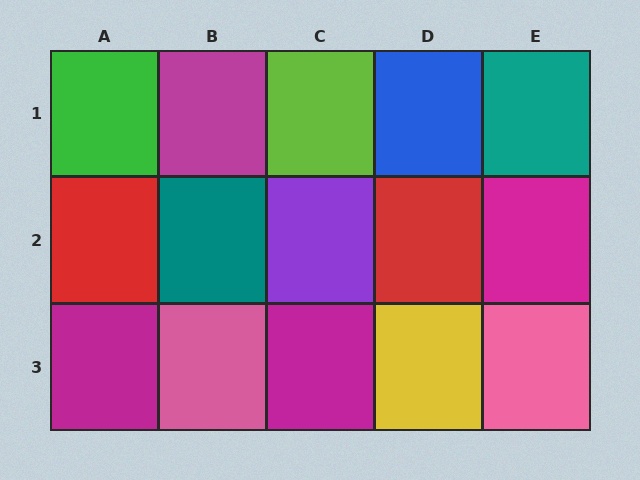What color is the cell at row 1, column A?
Green.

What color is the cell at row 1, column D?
Blue.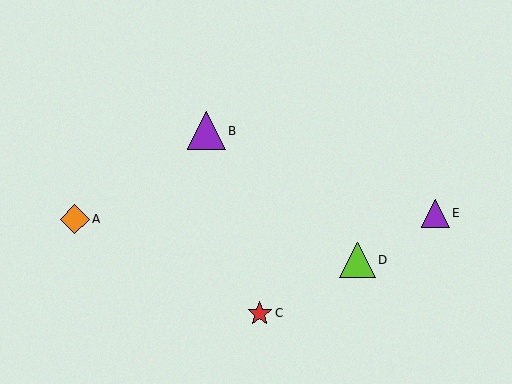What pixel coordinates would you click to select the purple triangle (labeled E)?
Click at (435, 213) to select the purple triangle E.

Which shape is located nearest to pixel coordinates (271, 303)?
The red star (labeled C) at (260, 313) is nearest to that location.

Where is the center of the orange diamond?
The center of the orange diamond is at (75, 219).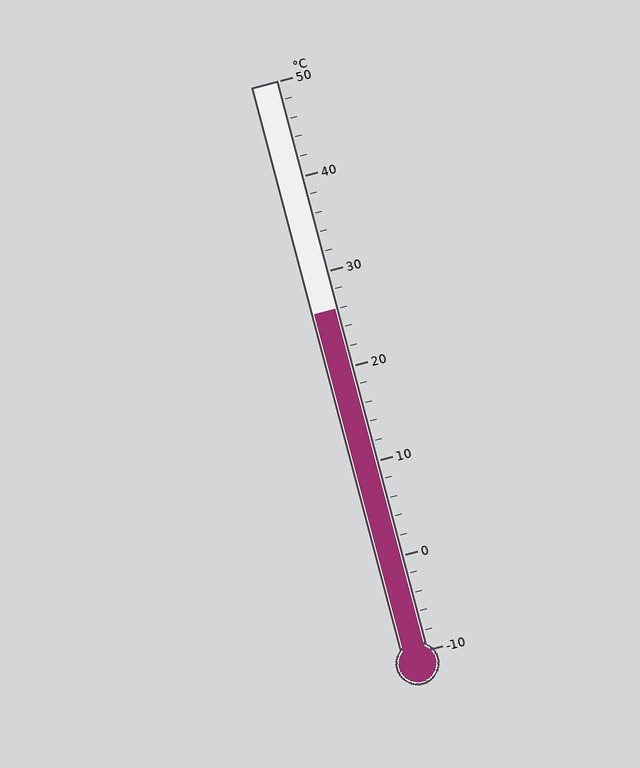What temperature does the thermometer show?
The thermometer shows approximately 26°C.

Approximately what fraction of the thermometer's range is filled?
The thermometer is filled to approximately 60% of its range.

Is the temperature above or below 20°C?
The temperature is above 20°C.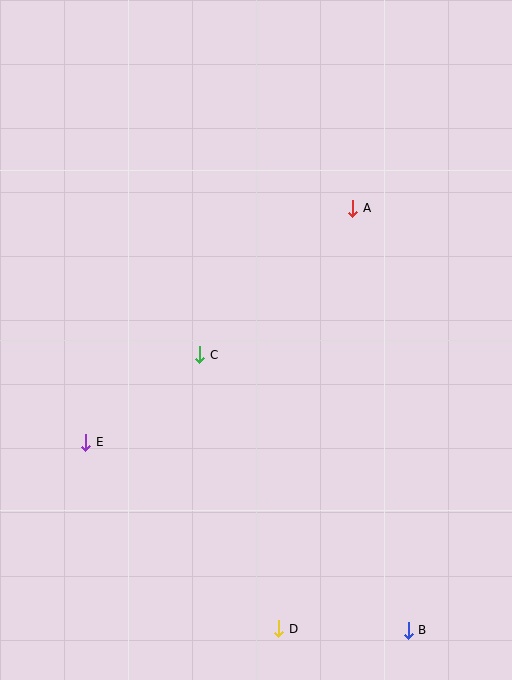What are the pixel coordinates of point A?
Point A is at (353, 208).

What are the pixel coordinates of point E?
Point E is at (86, 442).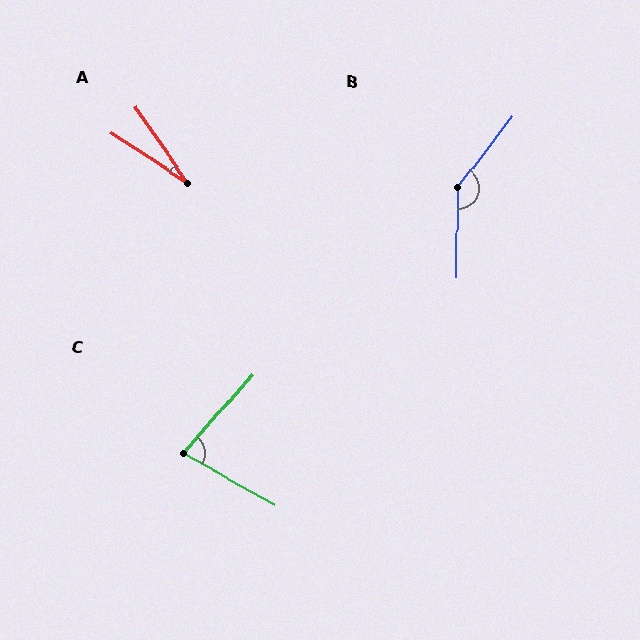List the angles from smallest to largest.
A (22°), C (78°), B (143°).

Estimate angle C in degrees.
Approximately 78 degrees.